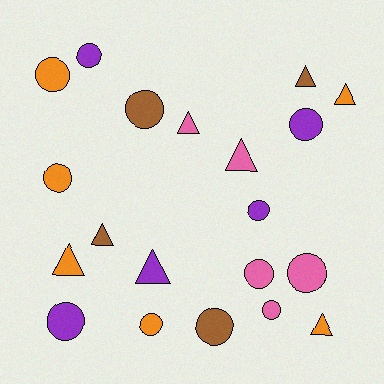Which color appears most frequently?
Orange, with 6 objects.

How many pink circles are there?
There are 3 pink circles.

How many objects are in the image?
There are 20 objects.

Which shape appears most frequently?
Circle, with 12 objects.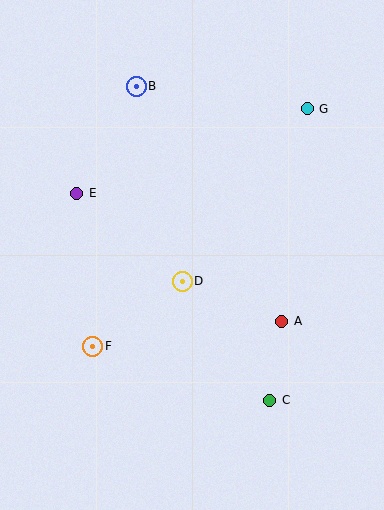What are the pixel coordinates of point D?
Point D is at (182, 282).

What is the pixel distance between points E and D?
The distance between E and D is 137 pixels.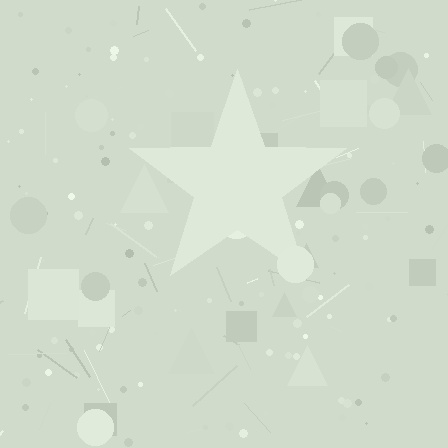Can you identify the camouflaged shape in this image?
The camouflaged shape is a star.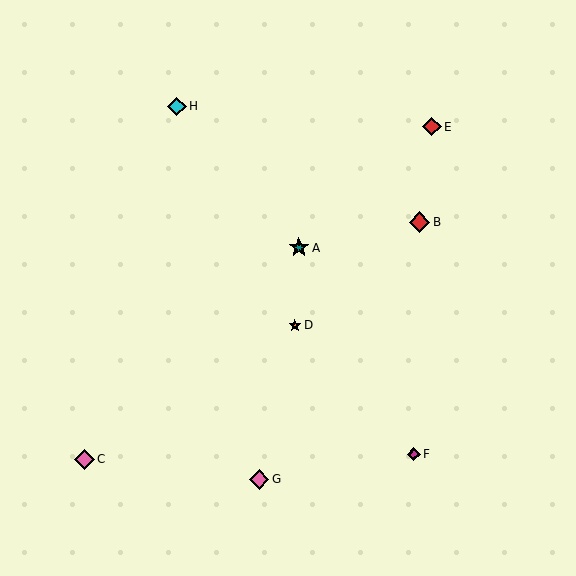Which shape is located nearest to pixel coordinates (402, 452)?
The magenta diamond (labeled F) at (414, 454) is nearest to that location.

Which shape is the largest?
The red diamond (labeled B) is the largest.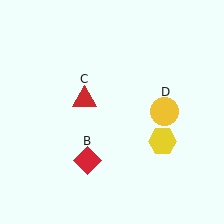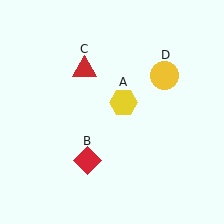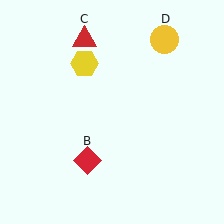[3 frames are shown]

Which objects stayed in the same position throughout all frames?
Red diamond (object B) remained stationary.